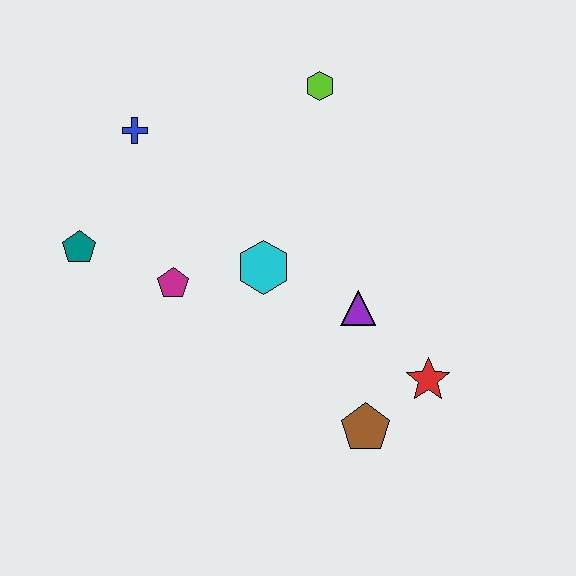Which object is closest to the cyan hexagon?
The magenta pentagon is closest to the cyan hexagon.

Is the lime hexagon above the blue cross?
Yes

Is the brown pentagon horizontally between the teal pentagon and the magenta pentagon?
No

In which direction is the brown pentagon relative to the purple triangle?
The brown pentagon is below the purple triangle.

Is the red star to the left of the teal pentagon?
No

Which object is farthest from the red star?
The blue cross is farthest from the red star.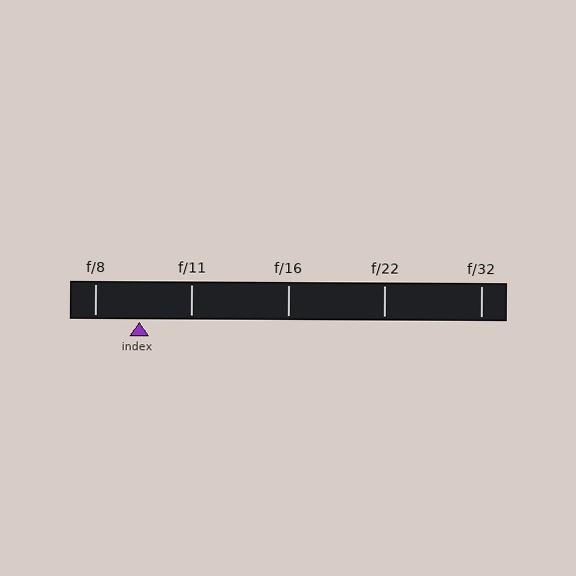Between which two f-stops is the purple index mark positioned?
The index mark is between f/8 and f/11.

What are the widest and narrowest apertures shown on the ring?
The widest aperture shown is f/8 and the narrowest is f/32.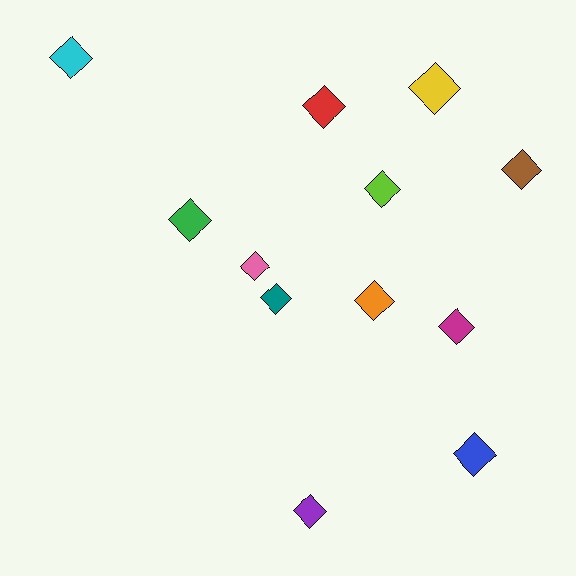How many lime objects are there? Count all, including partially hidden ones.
There is 1 lime object.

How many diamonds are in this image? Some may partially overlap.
There are 12 diamonds.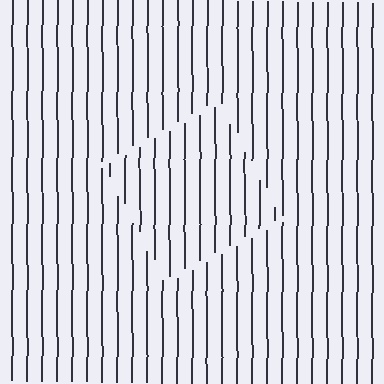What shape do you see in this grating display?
An illusory square. The interior of the shape contains the same grating, shifted by half a period — the contour is defined by the phase discontinuity where line-ends from the inner and outer gratings abut.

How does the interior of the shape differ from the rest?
The interior of the shape contains the same grating, shifted by half a period — the contour is defined by the phase discontinuity where line-ends from the inner and outer gratings abut.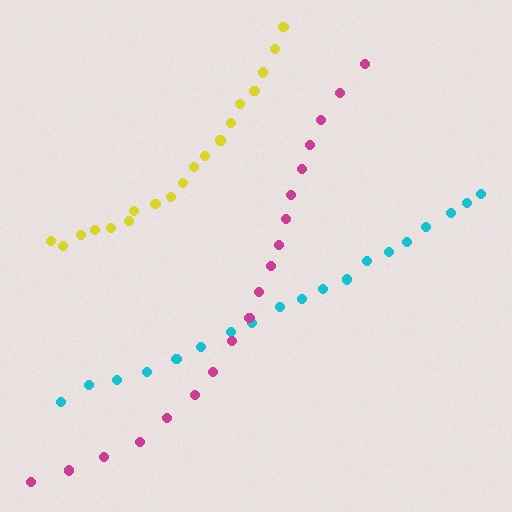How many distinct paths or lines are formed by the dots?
There are 3 distinct paths.